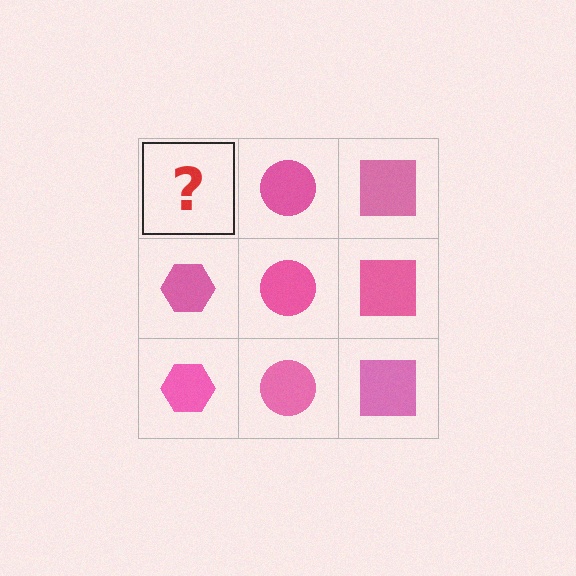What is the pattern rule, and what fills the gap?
The rule is that each column has a consistent shape. The gap should be filled with a pink hexagon.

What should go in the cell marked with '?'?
The missing cell should contain a pink hexagon.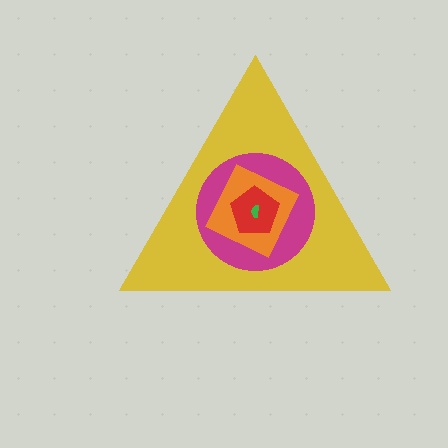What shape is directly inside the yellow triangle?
The magenta circle.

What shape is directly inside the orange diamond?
The red pentagon.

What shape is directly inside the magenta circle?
The orange diamond.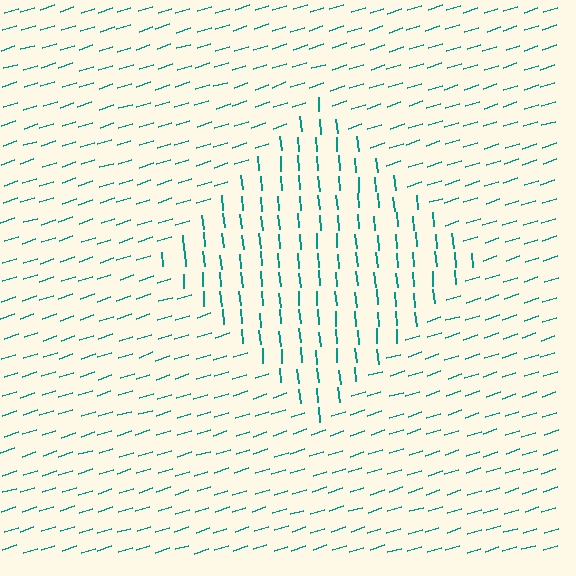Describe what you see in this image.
The image is filled with small teal line segments. A diamond region in the image has lines oriented differently from the surrounding lines, creating a visible texture boundary.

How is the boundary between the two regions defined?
The boundary is defined purely by a change in line orientation (approximately 77 degrees difference). All lines are the same color and thickness.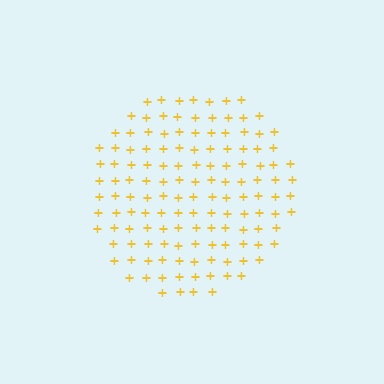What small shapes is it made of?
It is made of small plus signs.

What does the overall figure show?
The overall figure shows a circle.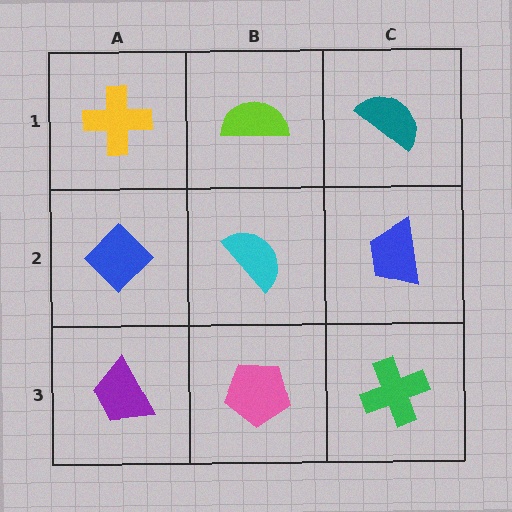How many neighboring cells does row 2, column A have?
3.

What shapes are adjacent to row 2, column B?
A lime semicircle (row 1, column B), a pink pentagon (row 3, column B), a blue diamond (row 2, column A), a blue trapezoid (row 2, column C).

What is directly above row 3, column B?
A cyan semicircle.